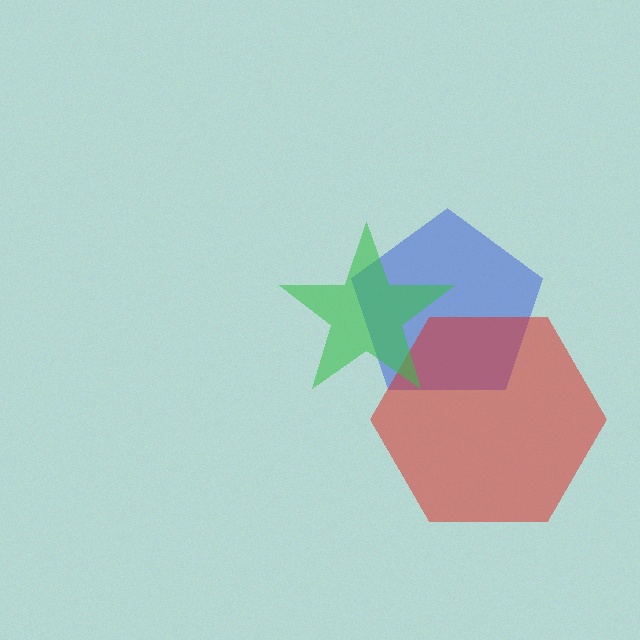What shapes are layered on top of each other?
The layered shapes are: a blue pentagon, a red hexagon, a green star.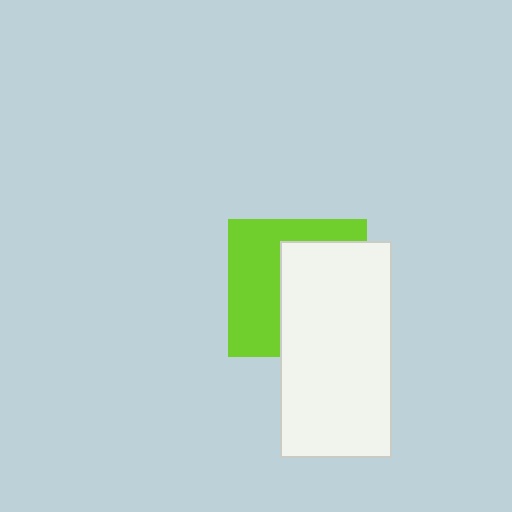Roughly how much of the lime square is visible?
About half of it is visible (roughly 47%).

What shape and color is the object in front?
The object in front is a white rectangle.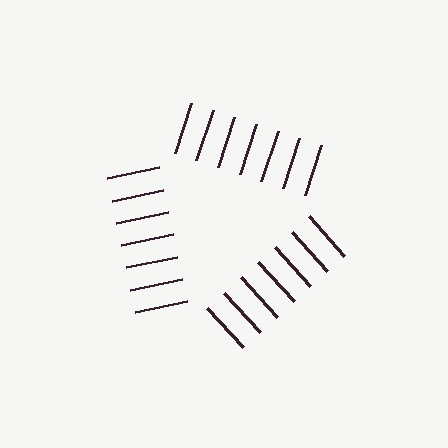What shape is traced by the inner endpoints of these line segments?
An illusory triangle — the line segments terminate on its edges but no continuous stroke is drawn.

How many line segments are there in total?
21 — 7 along each of the 3 edges.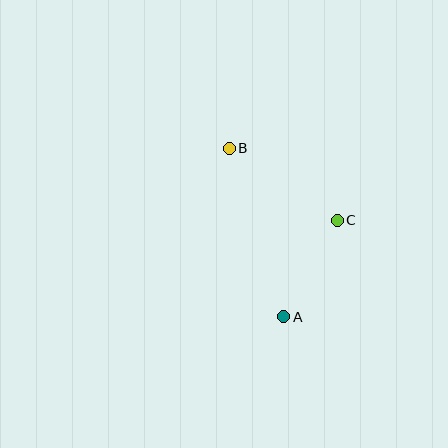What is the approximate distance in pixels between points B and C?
The distance between B and C is approximately 130 pixels.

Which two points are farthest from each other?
Points A and B are farthest from each other.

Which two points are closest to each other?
Points A and C are closest to each other.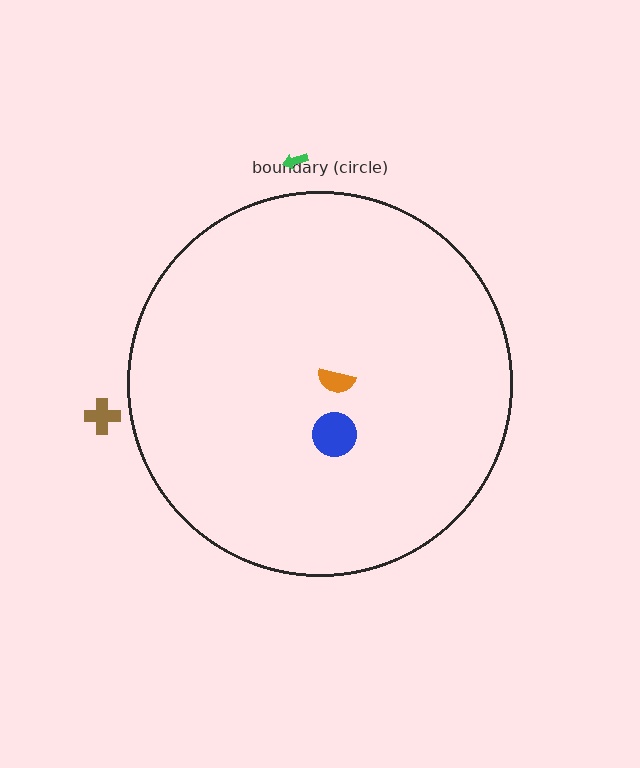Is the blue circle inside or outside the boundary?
Inside.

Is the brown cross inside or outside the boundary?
Outside.